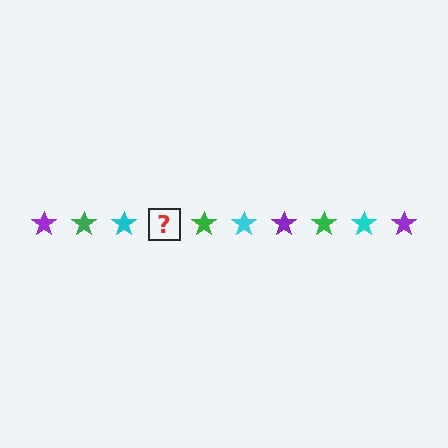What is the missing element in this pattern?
The missing element is a purple star.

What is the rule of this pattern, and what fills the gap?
The rule is that the pattern cycles through purple, green, cyan stars. The gap should be filled with a purple star.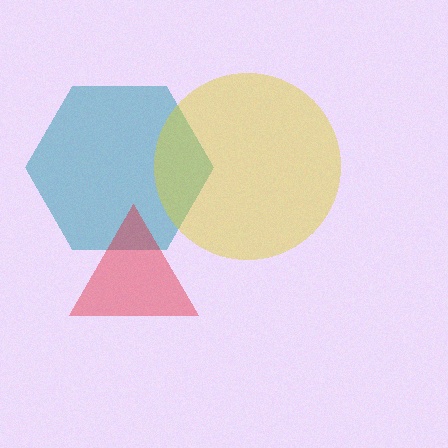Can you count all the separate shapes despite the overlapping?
Yes, there are 3 separate shapes.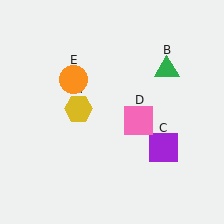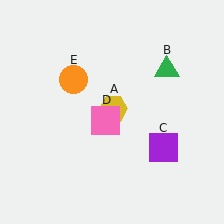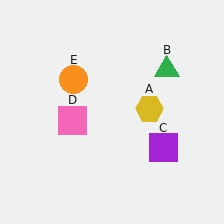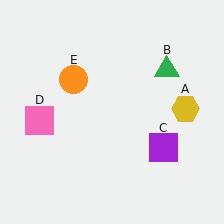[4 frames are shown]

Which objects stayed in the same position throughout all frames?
Green triangle (object B) and purple square (object C) and orange circle (object E) remained stationary.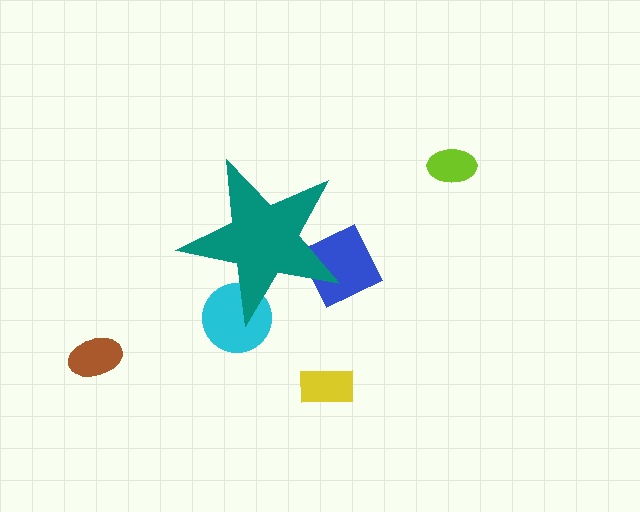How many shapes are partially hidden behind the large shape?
2 shapes are partially hidden.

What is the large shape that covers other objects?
A teal star.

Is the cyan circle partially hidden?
Yes, the cyan circle is partially hidden behind the teal star.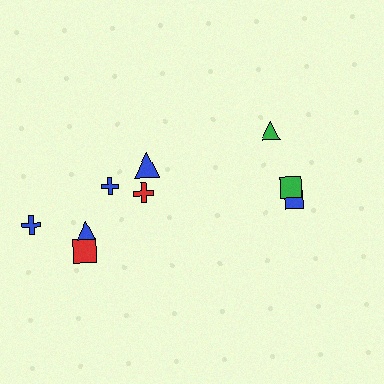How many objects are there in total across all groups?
There are 9 objects.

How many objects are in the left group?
There are 6 objects.